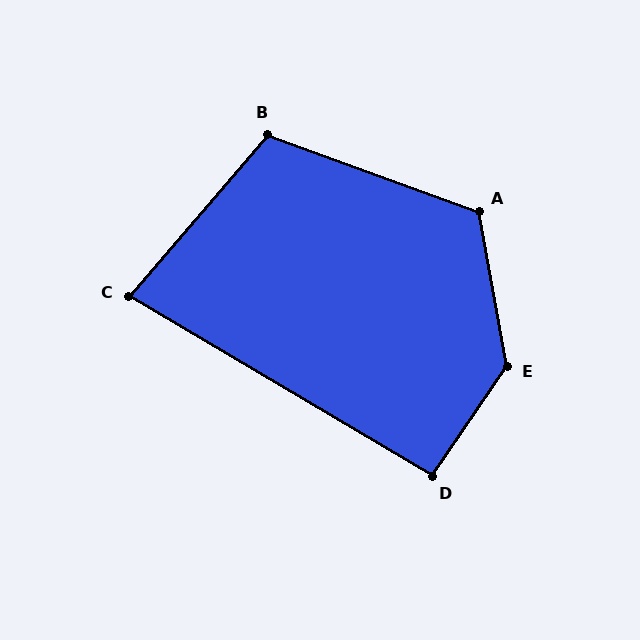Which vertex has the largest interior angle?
E, at approximately 136 degrees.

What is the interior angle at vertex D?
Approximately 93 degrees (approximately right).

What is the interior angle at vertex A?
Approximately 120 degrees (obtuse).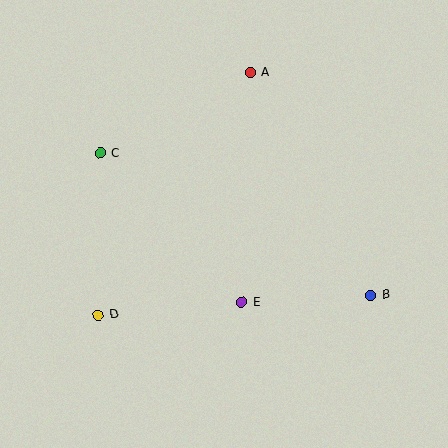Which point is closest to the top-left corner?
Point C is closest to the top-left corner.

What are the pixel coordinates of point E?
Point E is at (242, 302).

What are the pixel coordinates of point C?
Point C is at (100, 153).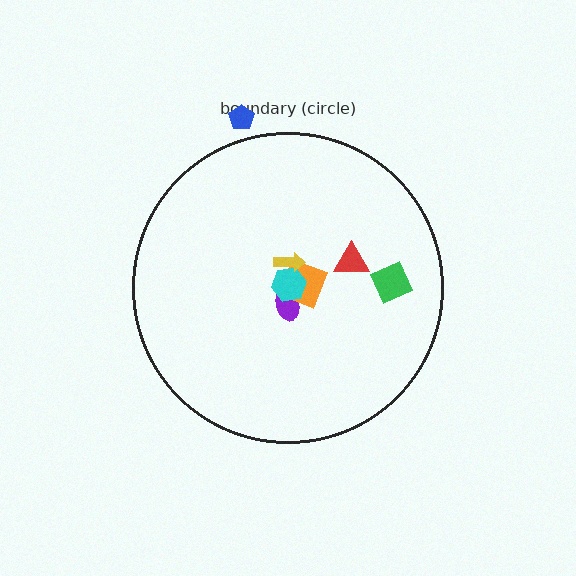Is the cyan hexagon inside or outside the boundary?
Inside.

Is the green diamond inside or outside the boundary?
Inside.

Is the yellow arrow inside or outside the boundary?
Inside.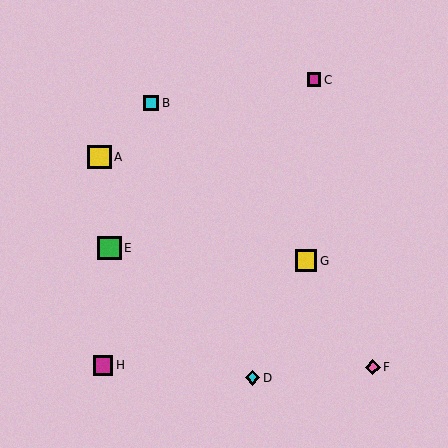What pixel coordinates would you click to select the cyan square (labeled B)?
Click at (151, 103) to select the cyan square B.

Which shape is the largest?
The green square (labeled E) is the largest.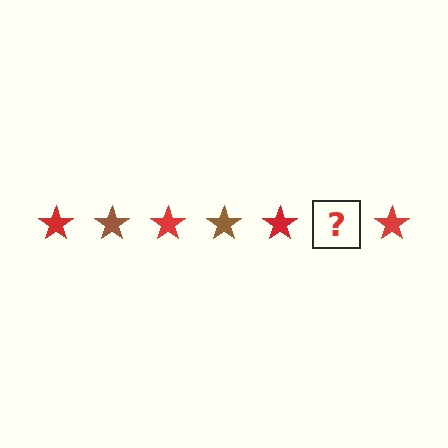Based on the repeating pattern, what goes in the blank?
The blank should be a brown star.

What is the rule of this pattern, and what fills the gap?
The rule is that the pattern cycles through red, brown stars. The gap should be filled with a brown star.